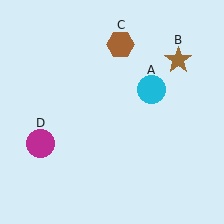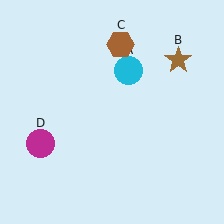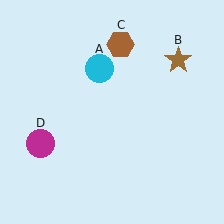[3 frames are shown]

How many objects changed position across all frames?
1 object changed position: cyan circle (object A).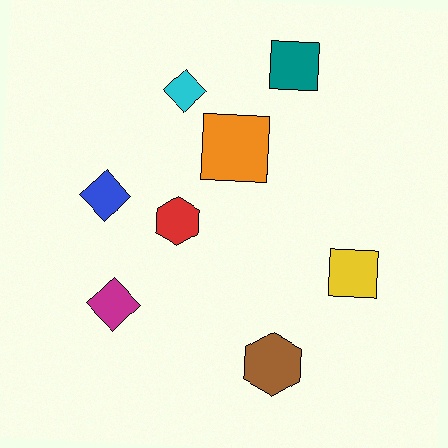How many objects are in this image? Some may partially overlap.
There are 8 objects.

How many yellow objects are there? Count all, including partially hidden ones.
There is 1 yellow object.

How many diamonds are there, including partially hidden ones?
There are 3 diamonds.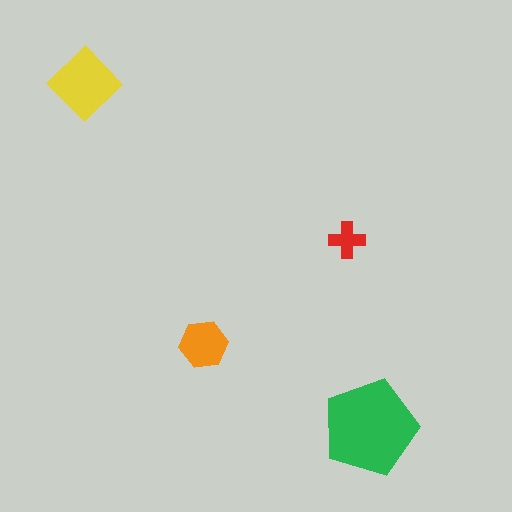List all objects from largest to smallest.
The green pentagon, the yellow diamond, the orange hexagon, the red cross.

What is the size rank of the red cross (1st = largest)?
4th.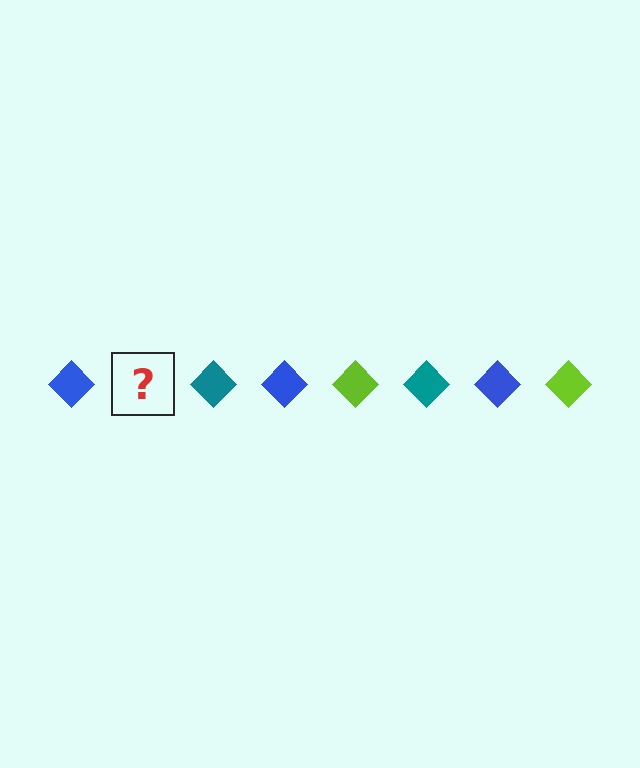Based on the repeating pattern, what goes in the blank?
The blank should be a lime diamond.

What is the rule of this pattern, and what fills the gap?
The rule is that the pattern cycles through blue, lime, teal diamonds. The gap should be filled with a lime diamond.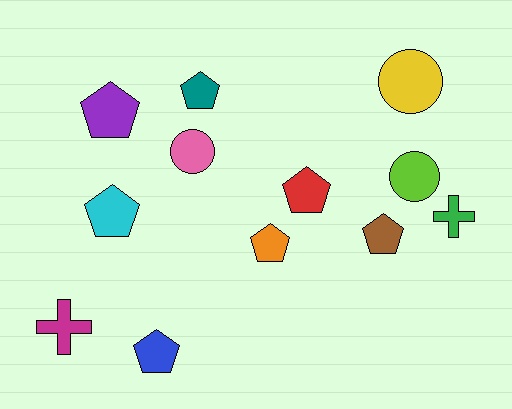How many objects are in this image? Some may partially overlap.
There are 12 objects.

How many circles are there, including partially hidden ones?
There are 3 circles.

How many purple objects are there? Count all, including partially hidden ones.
There is 1 purple object.